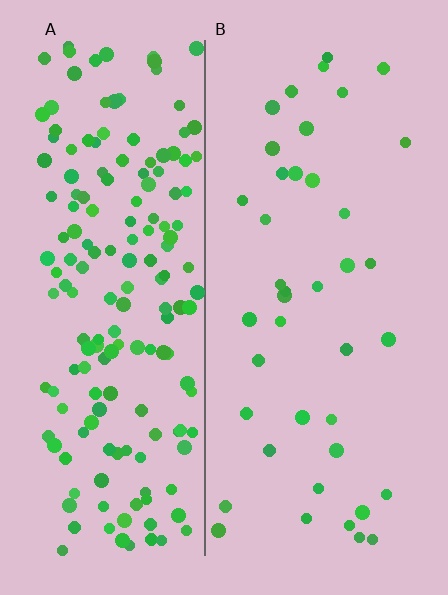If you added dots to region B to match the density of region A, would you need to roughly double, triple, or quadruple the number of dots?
Approximately quadruple.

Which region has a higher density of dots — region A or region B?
A (the left).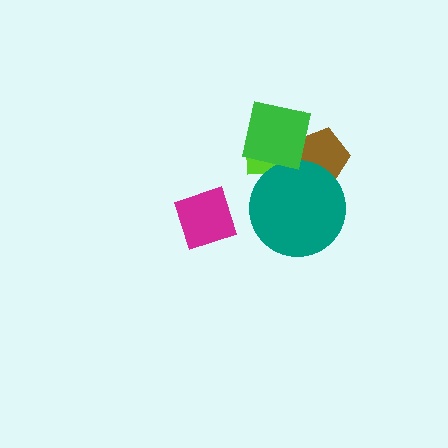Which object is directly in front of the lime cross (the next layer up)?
The brown pentagon is directly in front of the lime cross.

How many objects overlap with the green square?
2 objects overlap with the green square.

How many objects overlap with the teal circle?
2 objects overlap with the teal circle.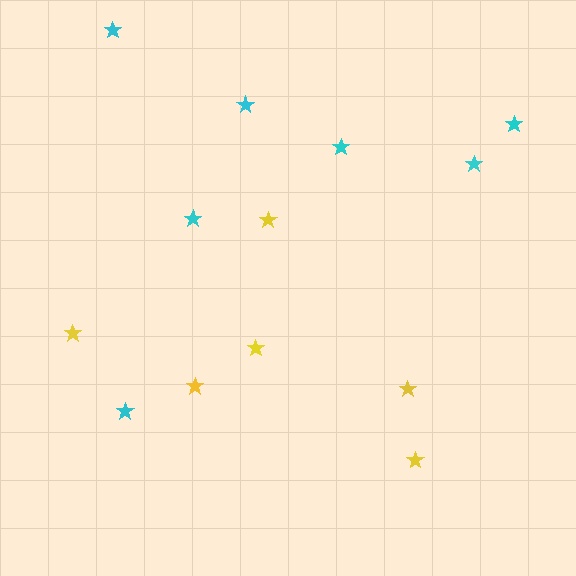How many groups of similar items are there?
There are 2 groups: one group of yellow stars (6) and one group of cyan stars (7).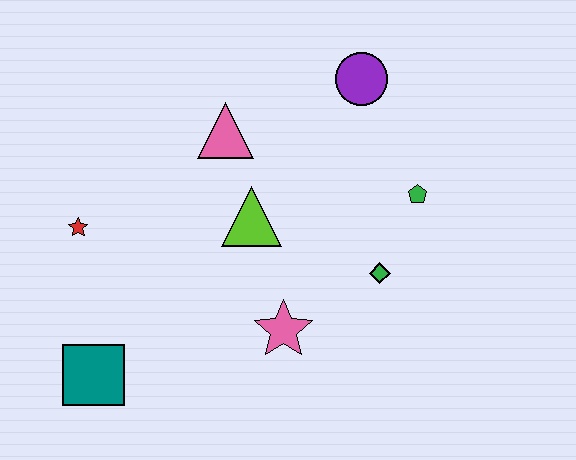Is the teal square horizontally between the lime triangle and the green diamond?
No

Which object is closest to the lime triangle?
The pink triangle is closest to the lime triangle.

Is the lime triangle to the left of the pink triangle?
No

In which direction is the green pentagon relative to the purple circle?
The green pentagon is below the purple circle.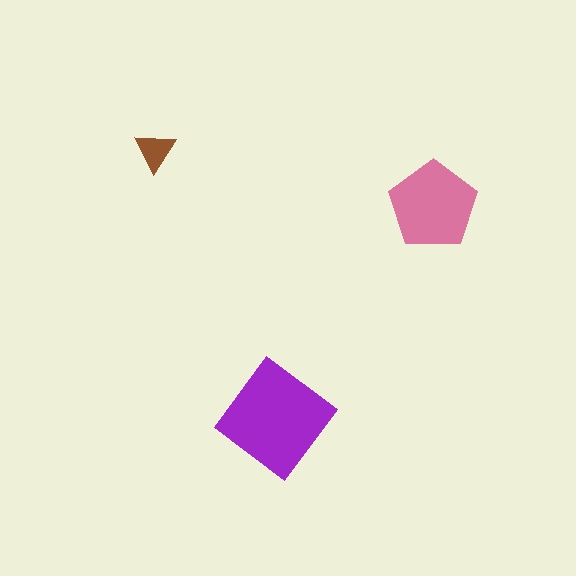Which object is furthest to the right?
The pink pentagon is rightmost.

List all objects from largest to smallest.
The purple diamond, the pink pentagon, the brown triangle.